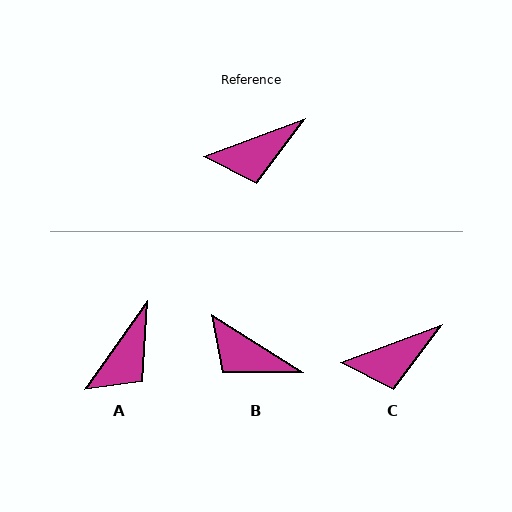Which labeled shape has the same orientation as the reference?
C.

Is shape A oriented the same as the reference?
No, it is off by about 34 degrees.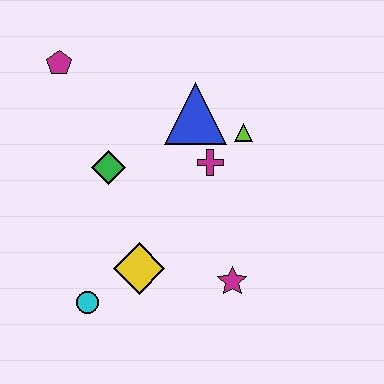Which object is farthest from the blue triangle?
The cyan circle is farthest from the blue triangle.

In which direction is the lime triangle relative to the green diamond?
The lime triangle is to the right of the green diamond.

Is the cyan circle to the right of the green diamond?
No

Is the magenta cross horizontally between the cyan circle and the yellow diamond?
No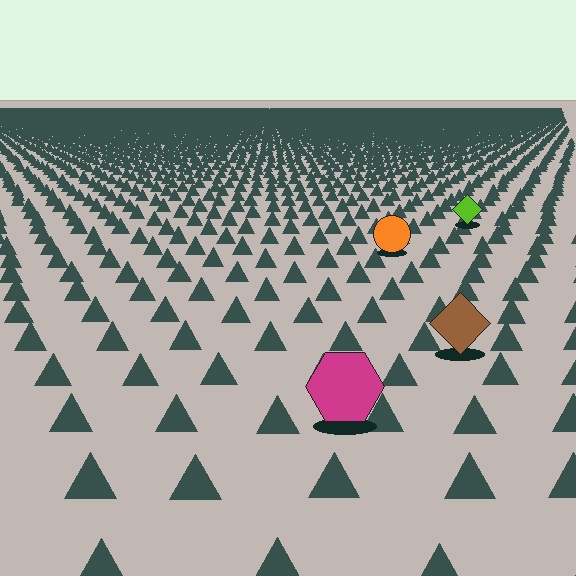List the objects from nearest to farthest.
From nearest to farthest: the magenta hexagon, the brown diamond, the orange circle, the lime diamond.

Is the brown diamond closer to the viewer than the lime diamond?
Yes. The brown diamond is closer — you can tell from the texture gradient: the ground texture is coarser near it.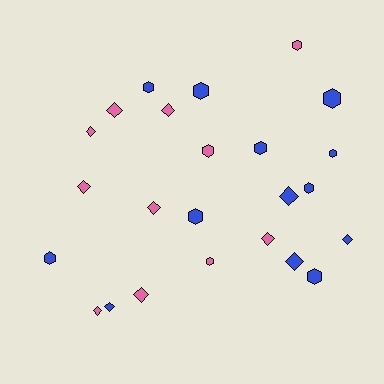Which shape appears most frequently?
Diamond, with 12 objects.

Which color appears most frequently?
Blue, with 13 objects.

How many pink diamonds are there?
There are 8 pink diamonds.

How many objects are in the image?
There are 24 objects.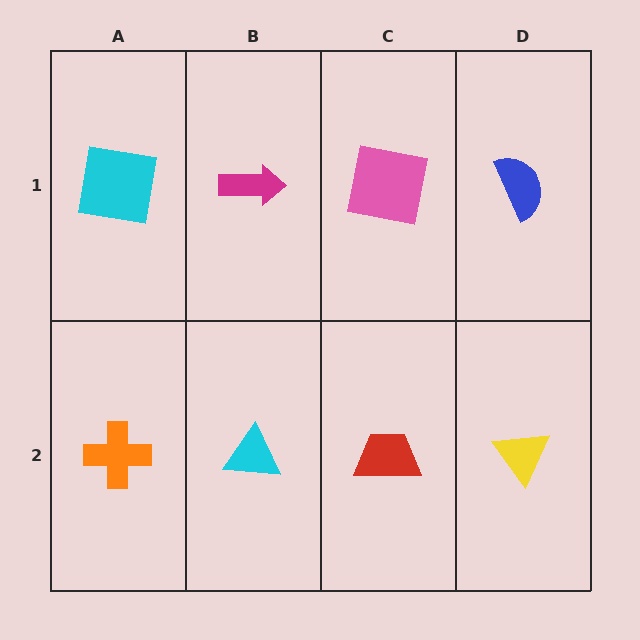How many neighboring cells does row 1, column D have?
2.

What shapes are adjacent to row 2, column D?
A blue semicircle (row 1, column D), a red trapezoid (row 2, column C).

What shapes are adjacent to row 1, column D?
A yellow triangle (row 2, column D), a pink square (row 1, column C).